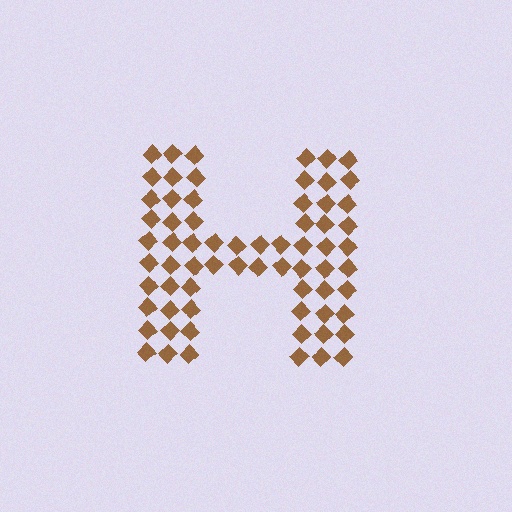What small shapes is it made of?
It is made of small diamonds.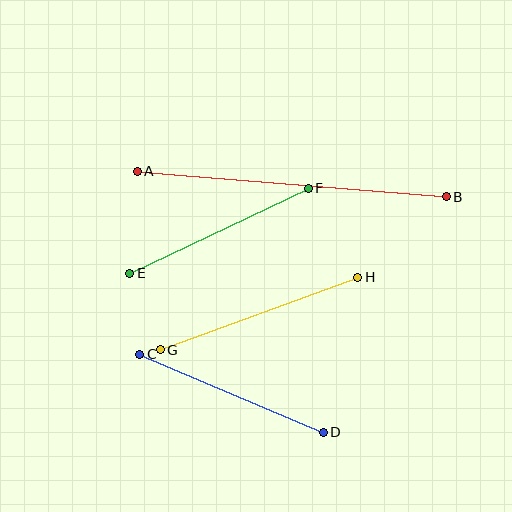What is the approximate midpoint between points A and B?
The midpoint is at approximately (292, 184) pixels.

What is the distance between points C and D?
The distance is approximately 199 pixels.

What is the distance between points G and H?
The distance is approximately 210 pixels.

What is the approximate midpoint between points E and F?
The midpoint is at approximately (219, 231) pixels.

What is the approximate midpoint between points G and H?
The midpoint is at approximately (259, 313) pixels.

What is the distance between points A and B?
The distance is approximately 310 pixels.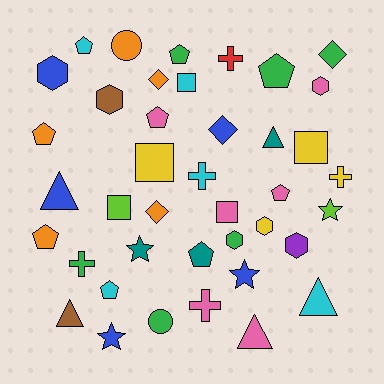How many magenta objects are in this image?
There are no magenta objects.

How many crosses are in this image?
There are 5 crosses.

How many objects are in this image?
There are 40 objects.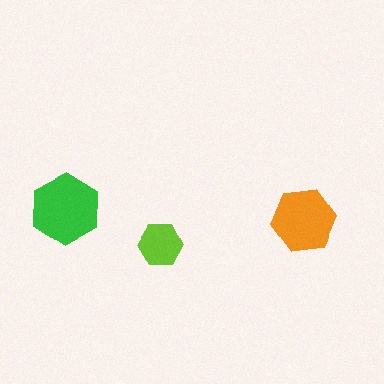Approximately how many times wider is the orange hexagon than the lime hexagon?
About 1.5 times wider.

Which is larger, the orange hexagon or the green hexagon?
The green one.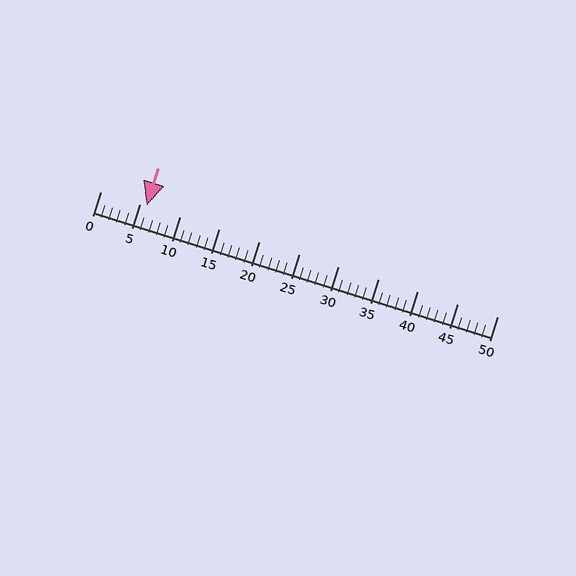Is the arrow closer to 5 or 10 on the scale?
The arrow is closer to 5.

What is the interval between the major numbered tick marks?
The major tick marks are spaced 5 units apart.